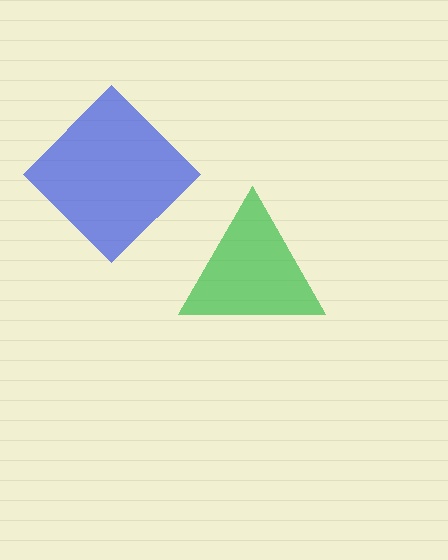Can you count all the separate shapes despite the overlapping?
Yes, there are 2 separate shapes.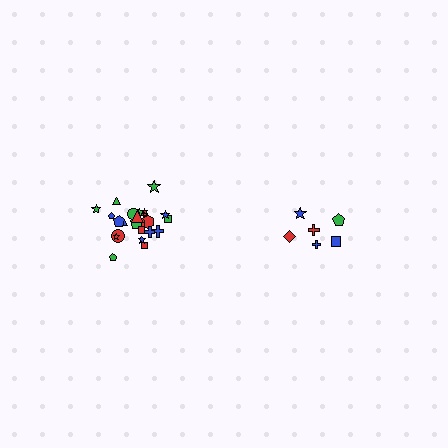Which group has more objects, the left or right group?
The left group.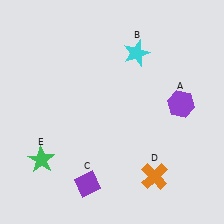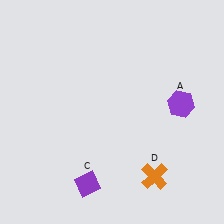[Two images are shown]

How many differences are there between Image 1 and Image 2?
There are 2 differences between the two images.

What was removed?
The cyan star (B), the green star (E) were removed in Image 2.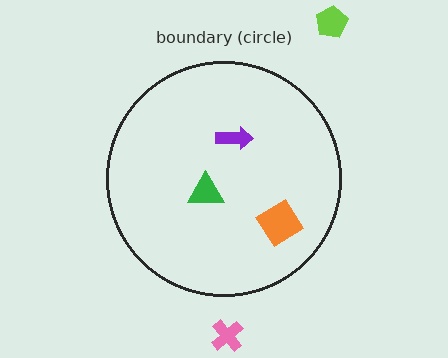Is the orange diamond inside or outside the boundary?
Inside.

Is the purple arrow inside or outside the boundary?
Inside.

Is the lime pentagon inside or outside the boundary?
Outside.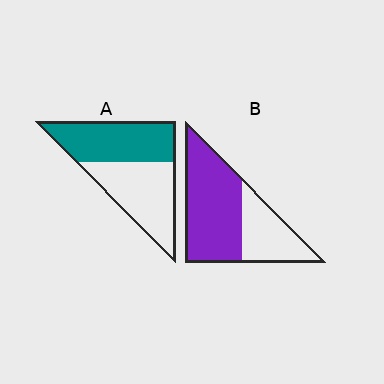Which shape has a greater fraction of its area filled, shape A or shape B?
Shape B.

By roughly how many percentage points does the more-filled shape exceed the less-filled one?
By roughly 15 percentage points (B over A).